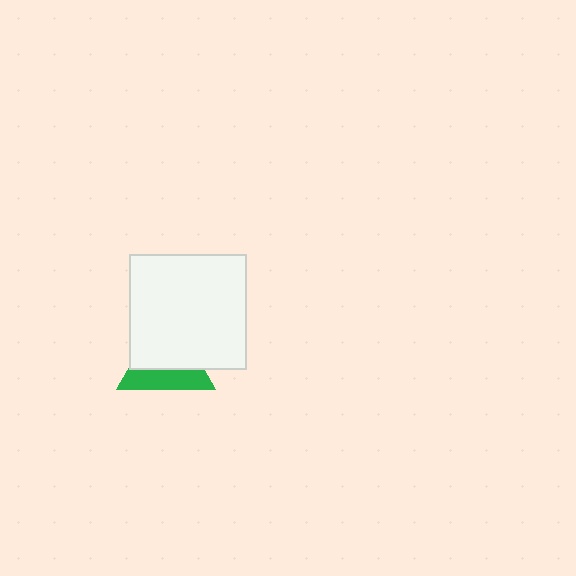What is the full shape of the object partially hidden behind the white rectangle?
The partially hidden object is a green triangle.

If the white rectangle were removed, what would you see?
You would see the complete green triangle.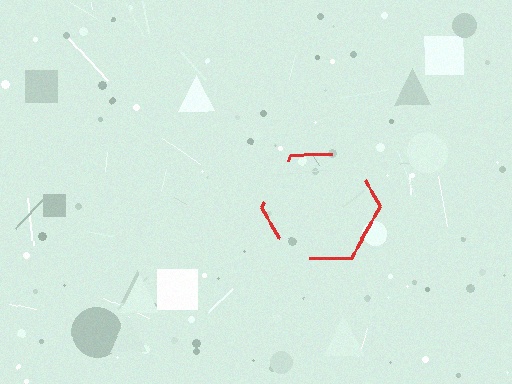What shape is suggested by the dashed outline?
The dashed outline suggests a hexagon.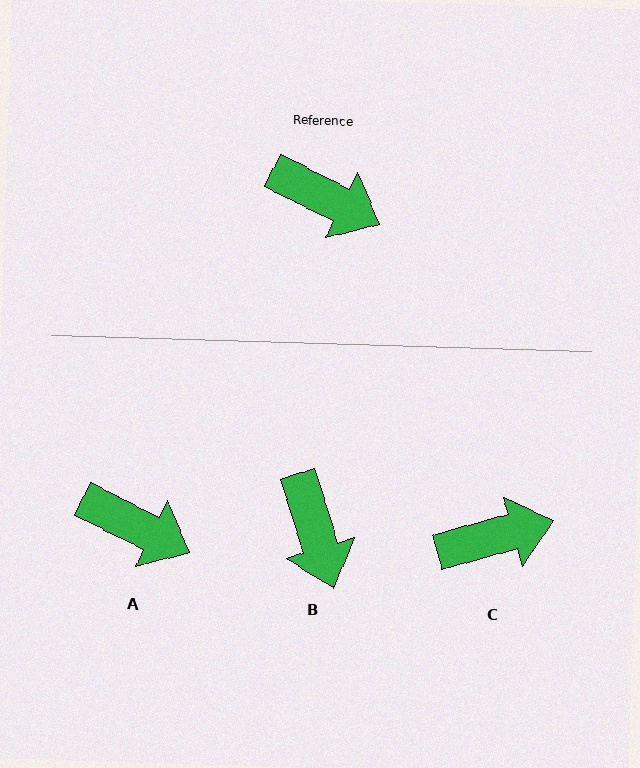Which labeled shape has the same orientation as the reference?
A.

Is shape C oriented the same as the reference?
No, it is off by about 41 degrees.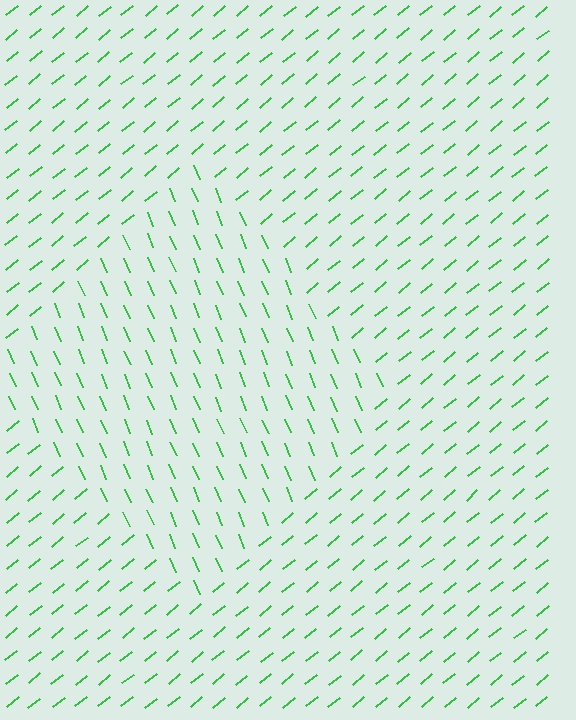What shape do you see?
I see a diamond.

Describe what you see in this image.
The image is filled with small green line segments. A diamond region in the image has lines oriented differently from the surrounding lines, creating a visible texture boundary.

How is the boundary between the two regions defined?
The boundary is defined purely by a change in line orientation (approximately 73 degrees difference). All lines are the same color and thickness.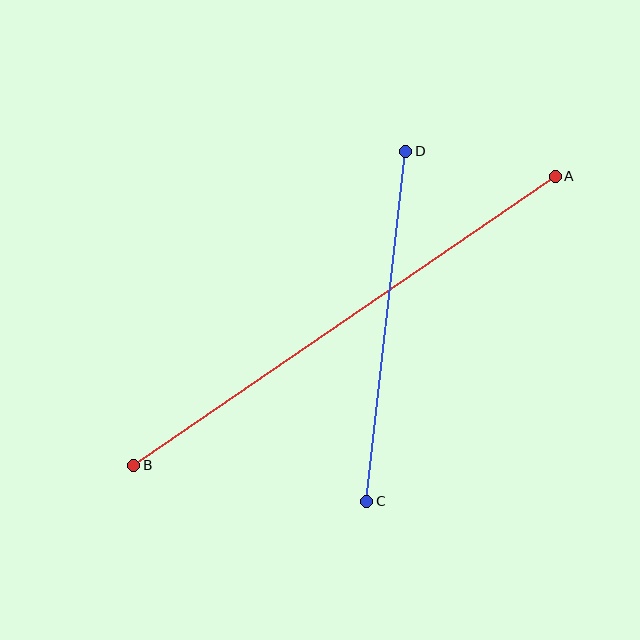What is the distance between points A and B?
The distance is approximately 511 pixels.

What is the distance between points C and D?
The distance is approximately 352 pixels.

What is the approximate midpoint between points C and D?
The midpoint is at approximately (386, 326) pixels.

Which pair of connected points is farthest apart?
Points A and B are farthest apart.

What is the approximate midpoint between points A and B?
The midpoint is at approximately (345, 321) pixels.